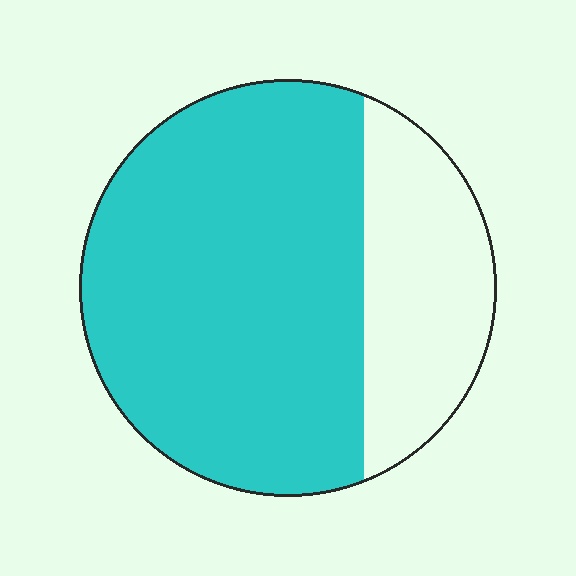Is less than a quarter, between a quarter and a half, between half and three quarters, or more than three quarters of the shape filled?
Between half and three quarters.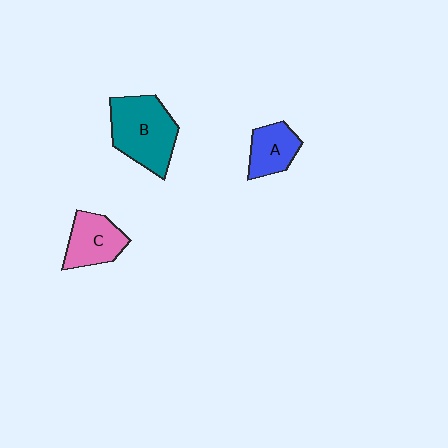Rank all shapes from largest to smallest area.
From largest to smallest: B (teal), C (pink), A (blue).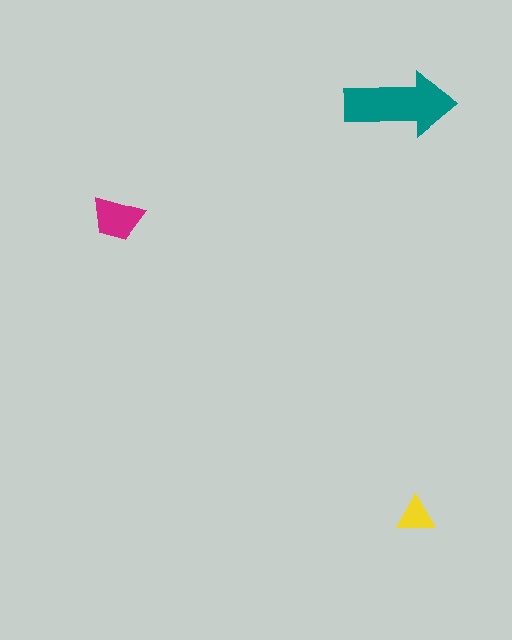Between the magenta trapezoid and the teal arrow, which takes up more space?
The teal arrow.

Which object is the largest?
The teal arrow.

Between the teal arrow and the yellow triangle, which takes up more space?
The teal arrow.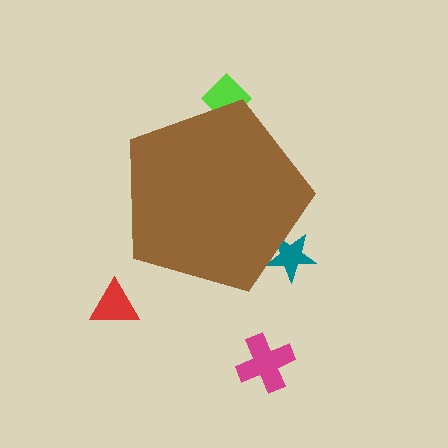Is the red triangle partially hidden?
No, the red triangle is fully visible.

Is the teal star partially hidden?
Yes, the teal star is partially hidden behind the brown pentagon.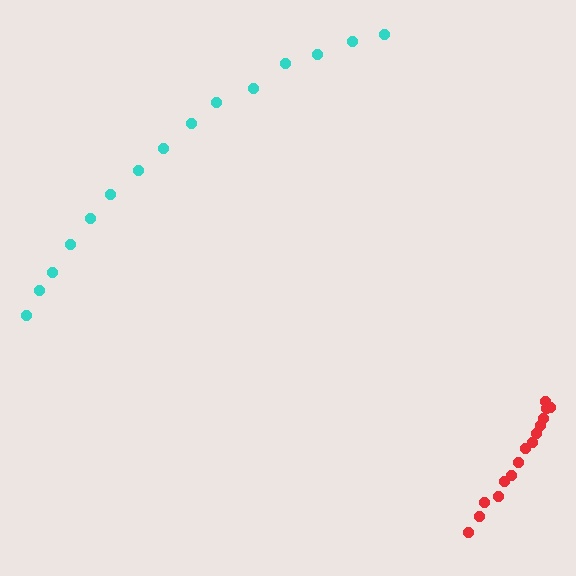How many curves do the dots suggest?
There are 2 distinct paths.